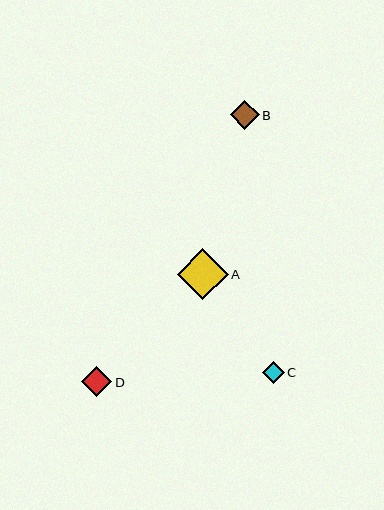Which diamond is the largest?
Diamond A is the largest with a size of approximately 51 pixels.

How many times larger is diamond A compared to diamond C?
Diamond A is approximately 2.4 times the size of diamond C.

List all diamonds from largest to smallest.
From largest to smallest: A, D, B, C.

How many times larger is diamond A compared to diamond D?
Diamond A is approximately 1.7 times the size of diamond D.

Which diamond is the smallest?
Diamond C is the smallest with a size of approximately 22 pixels.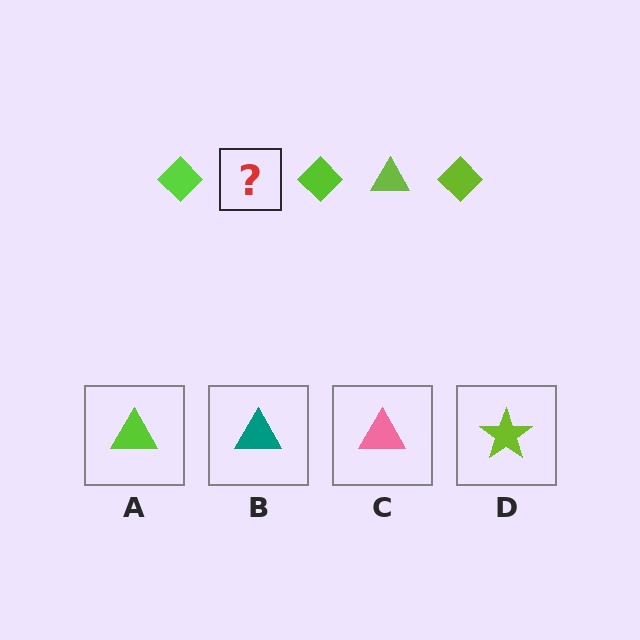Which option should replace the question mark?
Option A.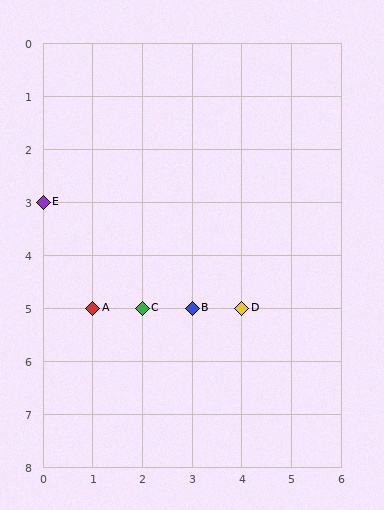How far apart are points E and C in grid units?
Points E and C are 2 columns and 2 rows apart (about 2.8 grid units diagonally).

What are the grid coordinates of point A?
Point A is at grid coordinates (1, 5).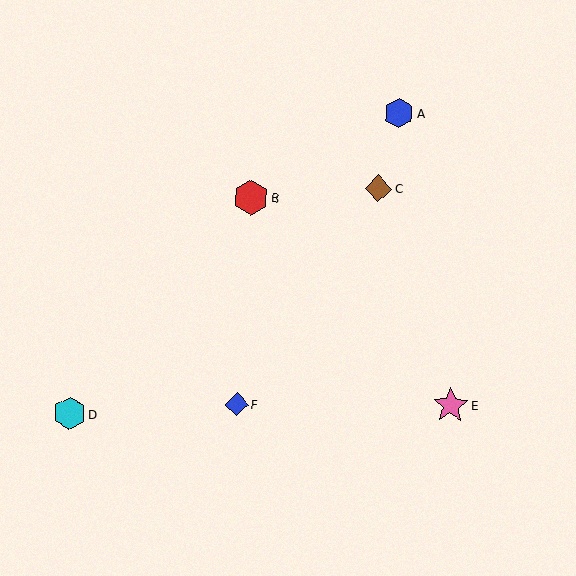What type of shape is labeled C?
Shape C is a brown diamond.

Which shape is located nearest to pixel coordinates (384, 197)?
The brown diamond (labeled C) at (378, 188) is nearest to that location.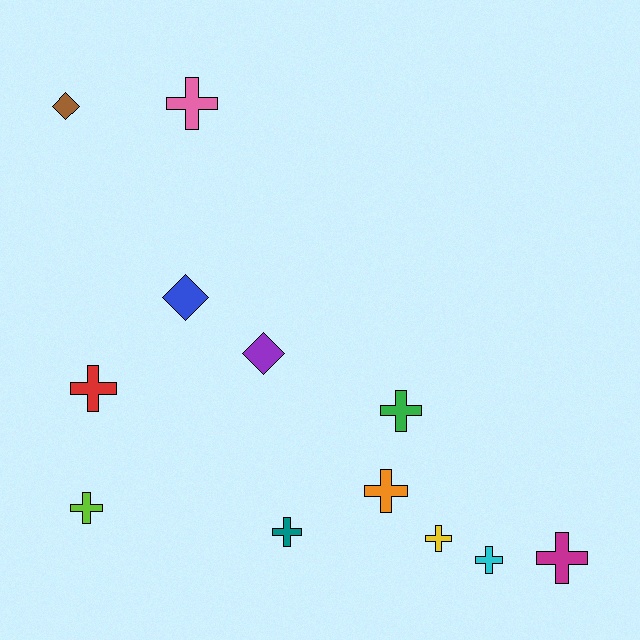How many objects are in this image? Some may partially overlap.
There are 12 objects.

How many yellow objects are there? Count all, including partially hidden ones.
There is 1 yellow object.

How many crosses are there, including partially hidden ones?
There are 9 crosses.